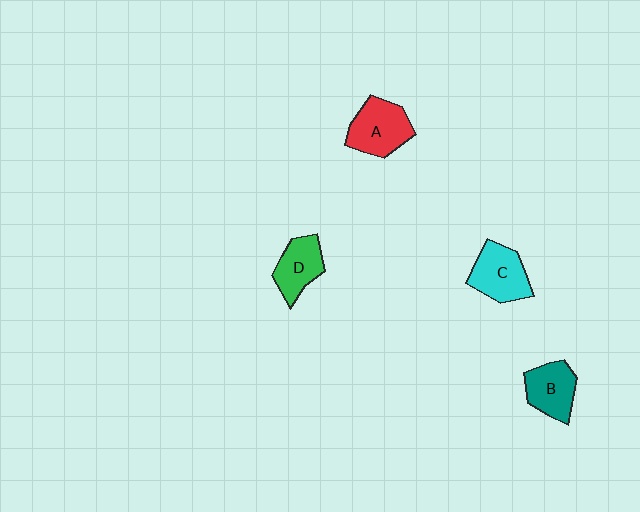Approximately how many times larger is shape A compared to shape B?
Approximately 1.2 times.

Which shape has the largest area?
Shape A (red).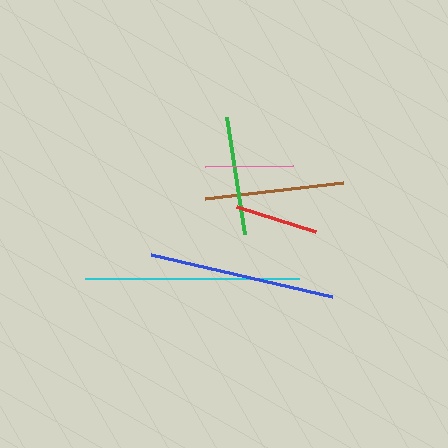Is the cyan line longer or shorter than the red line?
The cyan line is longer than the red line.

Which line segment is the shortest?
The red line is the shortest at approximately 83 pixels.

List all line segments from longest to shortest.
From longest to shortest: cyan, blue, brown, green, pink, red.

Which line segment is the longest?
The cyan line is the longest at approximately 214 pixels.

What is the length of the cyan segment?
The cyan segment is approximately 214 pixels long.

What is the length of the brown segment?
The brown segment is approximately 139 pixels long.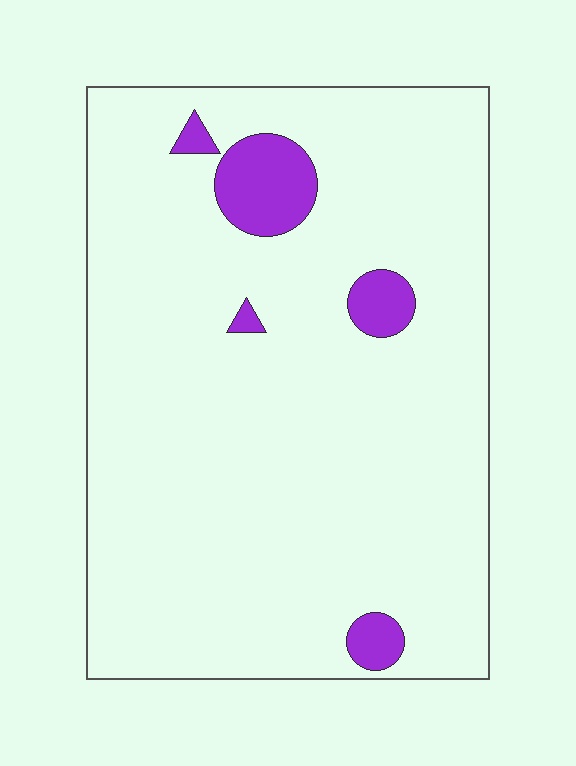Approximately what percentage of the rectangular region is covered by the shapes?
Approximately 5%.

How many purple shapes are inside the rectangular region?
5.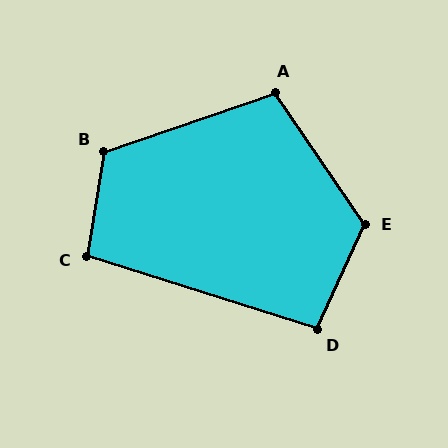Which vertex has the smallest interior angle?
D, at approximately 97 degrees.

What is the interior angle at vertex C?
Approximately 99 degrees (obtuse).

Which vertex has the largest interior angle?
E, at approximately 121 degrees.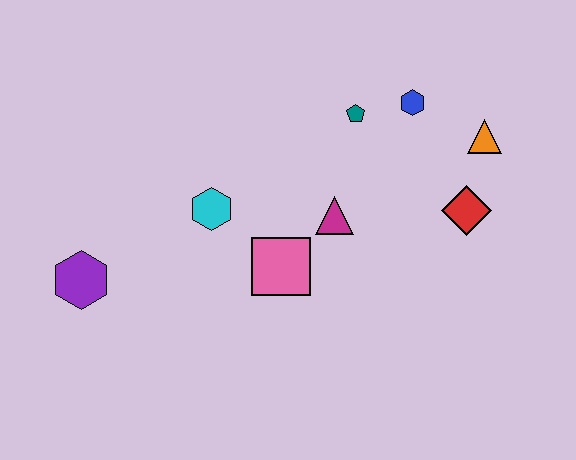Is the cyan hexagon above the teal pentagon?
No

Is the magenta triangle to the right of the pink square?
Yes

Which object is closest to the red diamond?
The orange triangle is closest to the red diamond.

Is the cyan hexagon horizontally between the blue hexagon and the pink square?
No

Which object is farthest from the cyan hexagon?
The orange triangle is farthest from the cyan hexagon.